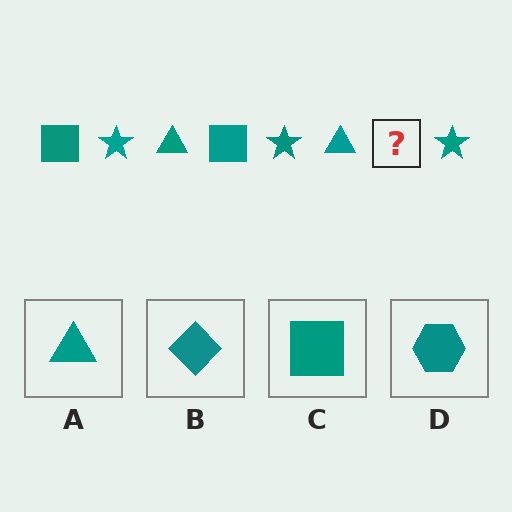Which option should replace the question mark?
Option C.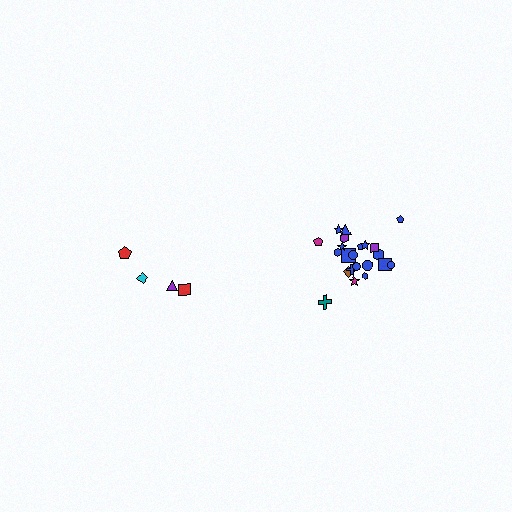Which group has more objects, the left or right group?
The right group.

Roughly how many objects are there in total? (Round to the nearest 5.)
Roughly 25 objects in total.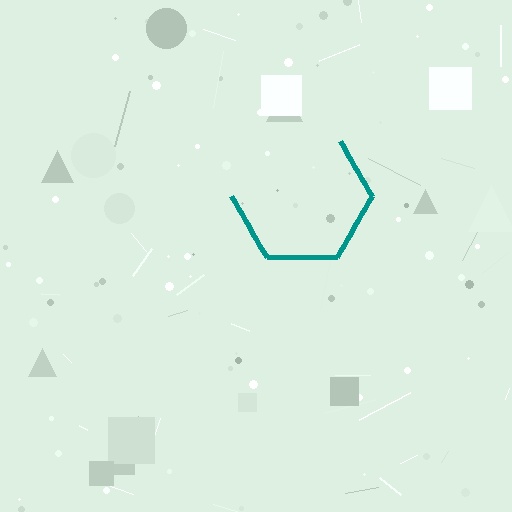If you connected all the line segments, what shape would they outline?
They would outline a hexagon.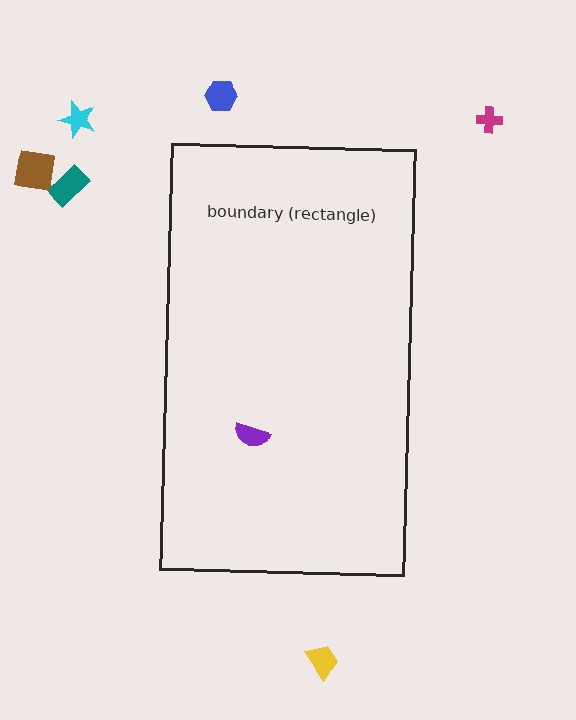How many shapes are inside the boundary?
1 inside, 6 outside.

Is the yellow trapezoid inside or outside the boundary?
Outside.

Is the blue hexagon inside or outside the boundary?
Outside.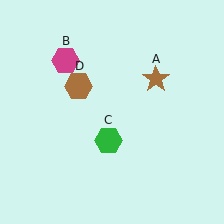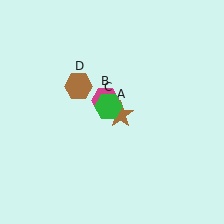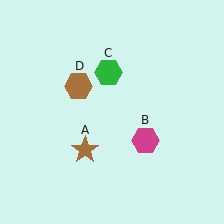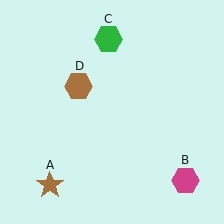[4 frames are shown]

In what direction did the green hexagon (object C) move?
The green hexagon (object C) moved up.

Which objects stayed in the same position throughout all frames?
Brown hexagon (object D) remained stationary.